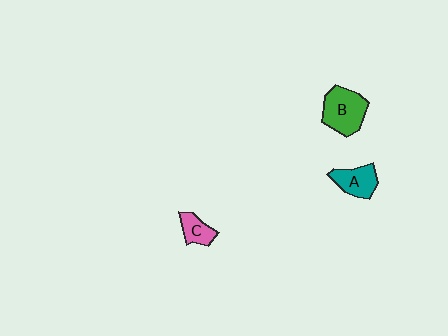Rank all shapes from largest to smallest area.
From largest to smallest: B (green), A (teal), C (pink).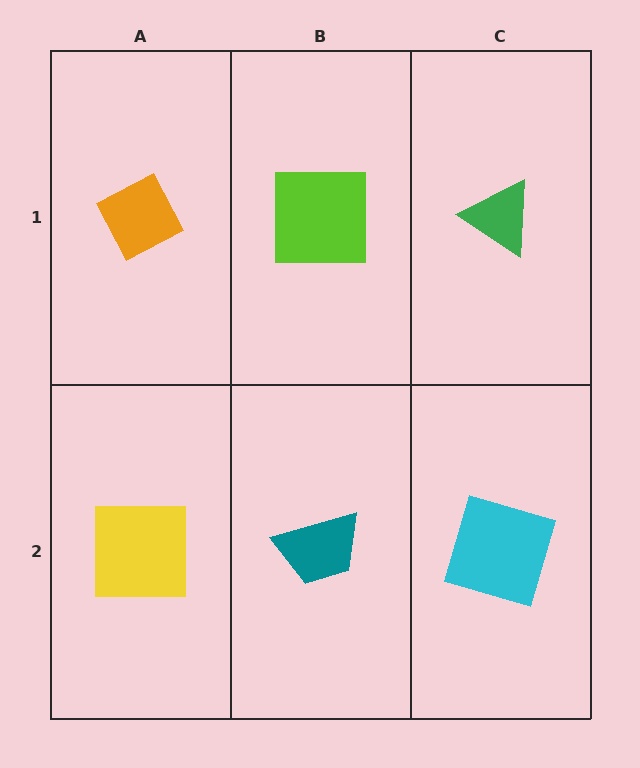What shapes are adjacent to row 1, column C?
A cyan square (row 2, column C), a lime square (row 1, column B).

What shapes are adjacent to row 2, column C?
A green triangle (row 1, column C), a teal trapezoid (row 2, column B).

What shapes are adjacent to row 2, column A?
An orange diamond (row 1, column A), a teal trapezoid (row 2, column B).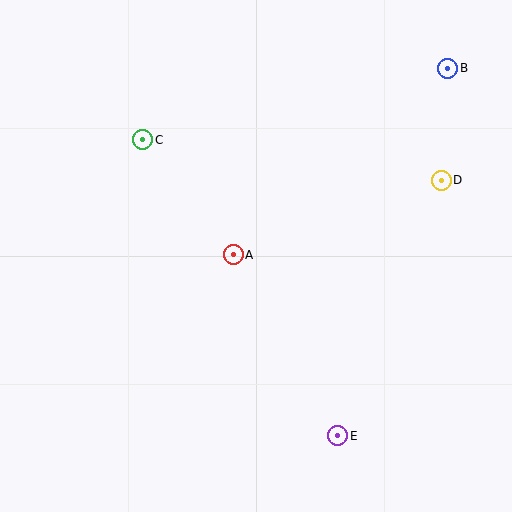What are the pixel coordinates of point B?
Point B is at (448, 68).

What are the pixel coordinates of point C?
Point C is at (143, 140).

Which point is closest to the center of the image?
Point A at (233, 255) is closest to the center.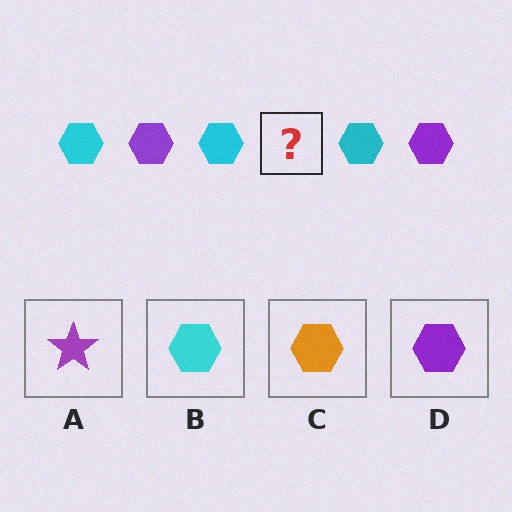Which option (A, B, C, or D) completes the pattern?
D.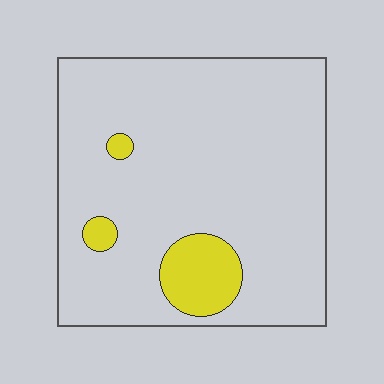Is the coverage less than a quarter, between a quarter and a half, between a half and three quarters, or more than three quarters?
Less than a quarter.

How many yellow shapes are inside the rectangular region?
3.